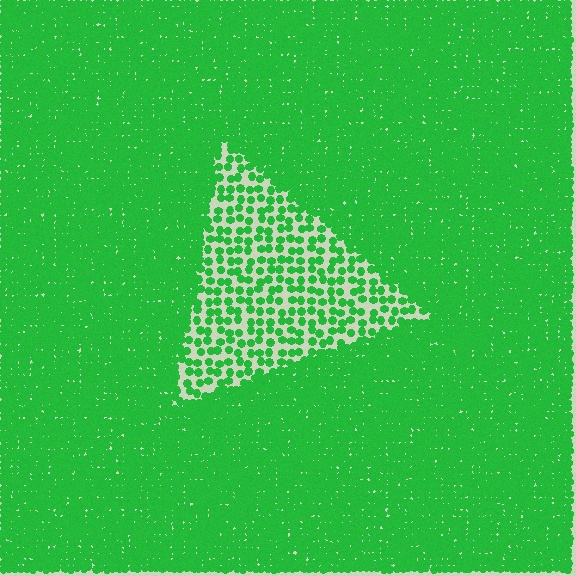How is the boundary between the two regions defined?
The boundary is defined by a change in element density (approximately 2.8x ratio). All elements are the same color, size, and shape.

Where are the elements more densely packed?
The elements are more densely packed outside the triangle boundary.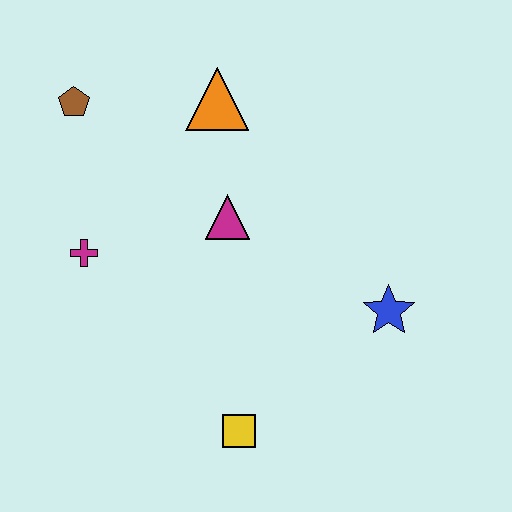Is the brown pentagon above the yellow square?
Yes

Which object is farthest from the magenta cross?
The blue star is farthest from the magenta cross.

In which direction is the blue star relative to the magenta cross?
The blue star is to the right of the magenta cross.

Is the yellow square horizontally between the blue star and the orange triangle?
Yes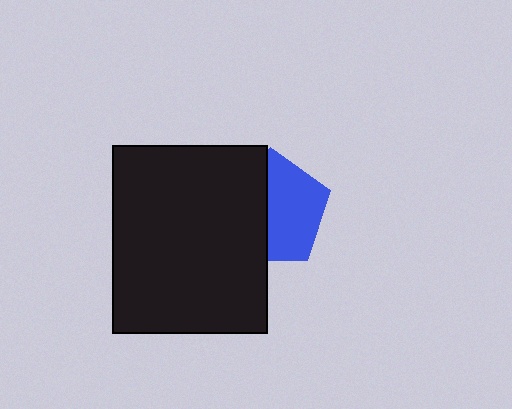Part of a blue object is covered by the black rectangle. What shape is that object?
It is a pentagon.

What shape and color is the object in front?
The object in front is a black rectangle.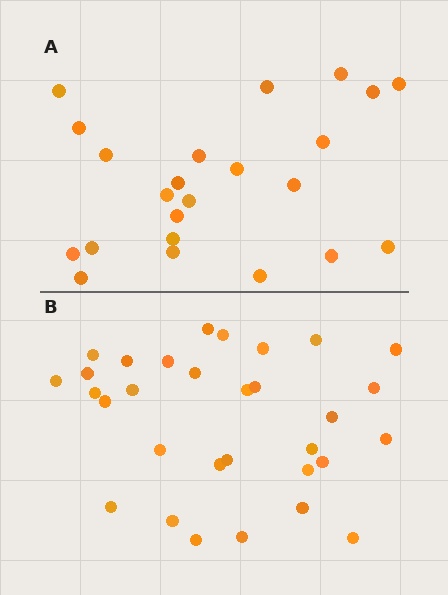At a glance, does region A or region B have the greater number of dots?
Region B (the bottom region) has more dots.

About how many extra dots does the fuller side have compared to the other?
Region B has roughly 8 or so more dots than region A.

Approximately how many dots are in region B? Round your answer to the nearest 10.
About 30 dots. (The exact count is 31, which rounds to 30.)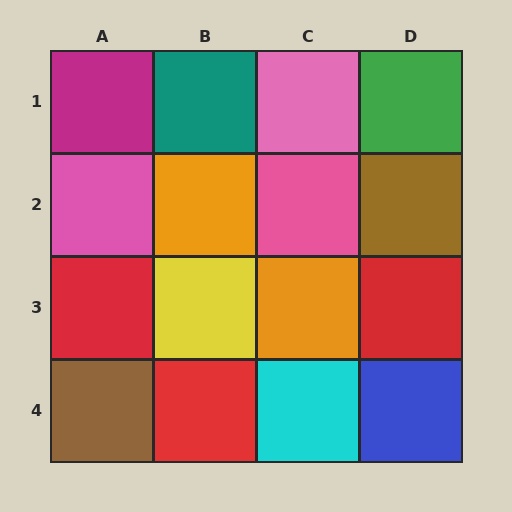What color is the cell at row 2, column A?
Pink.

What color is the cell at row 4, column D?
Blue.